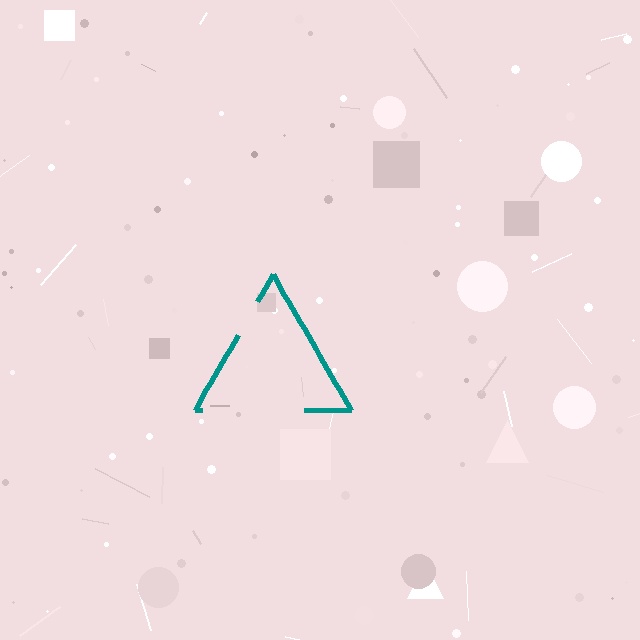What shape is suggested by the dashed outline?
The dashed outline suggests a triangle.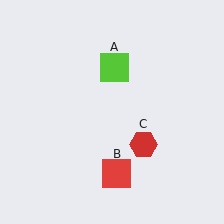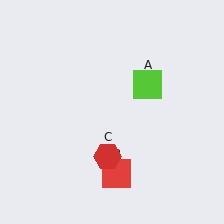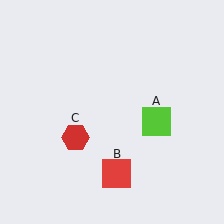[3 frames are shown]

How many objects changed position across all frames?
2 objects changed position: lime square (object A), red hexagon (object C).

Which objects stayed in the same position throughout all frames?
Red square (object B) remained stationary.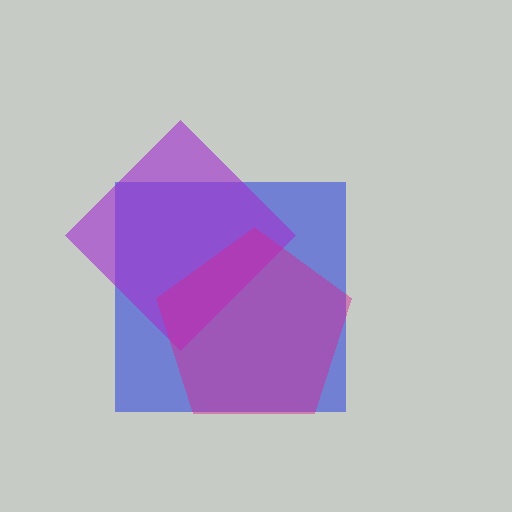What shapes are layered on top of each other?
The layered shapes are: a blue square, a purple diamond, a magenta pentagon.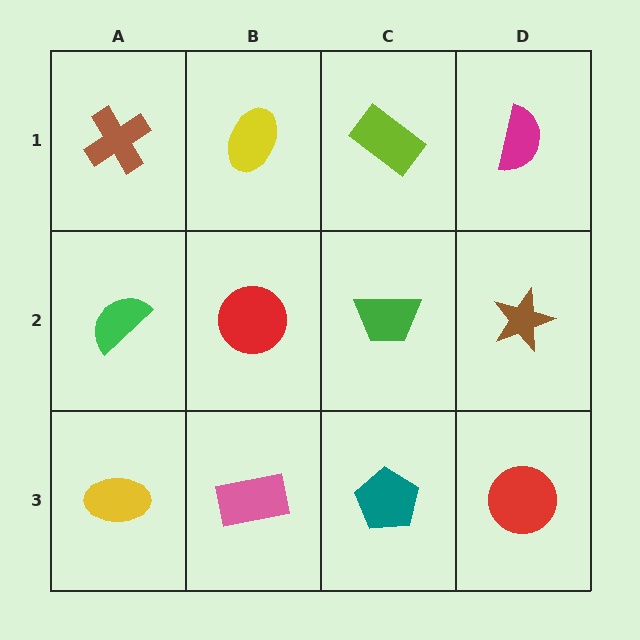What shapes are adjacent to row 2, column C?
A lime rectangle (row 1, column C), a teal pentagon (row 3, column C), a red circle (row 2, column B), a brown star (row 2, column D).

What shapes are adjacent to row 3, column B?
A red circle (row 2, column B), a yellow ellipse (row 3, column A), a teal pentagon (row 3, column C).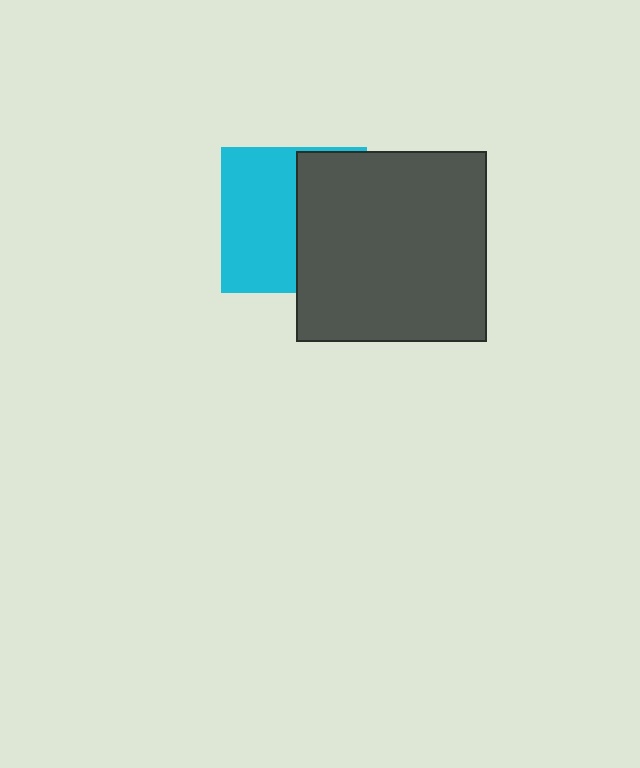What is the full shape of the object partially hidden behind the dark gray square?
The partially hidden object is a cyan square.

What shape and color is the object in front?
The object in front is a dark gray square.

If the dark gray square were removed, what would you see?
You would see the complete cyan square.